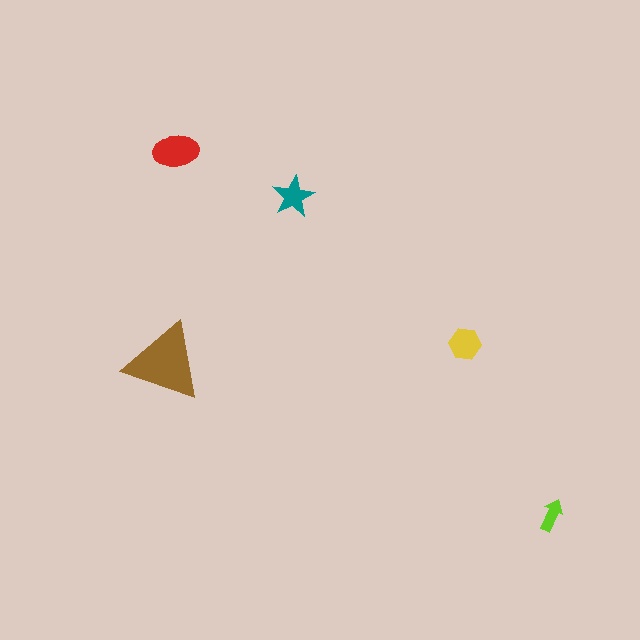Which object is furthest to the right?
The lime arrow is rightmost.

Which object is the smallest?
The lime arrow.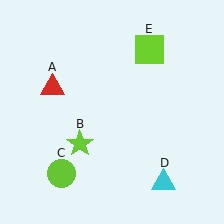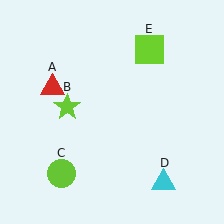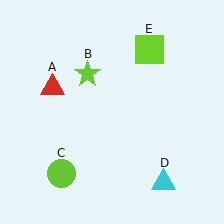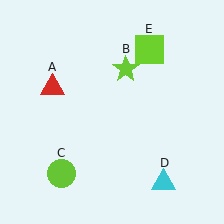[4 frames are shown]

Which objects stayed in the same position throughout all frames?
Red triangle (object A) and lime circle (object C) and cyan triangle (object D) and lime square (object E) remained stationary.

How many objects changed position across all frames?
1 object changed position: lime star (object B).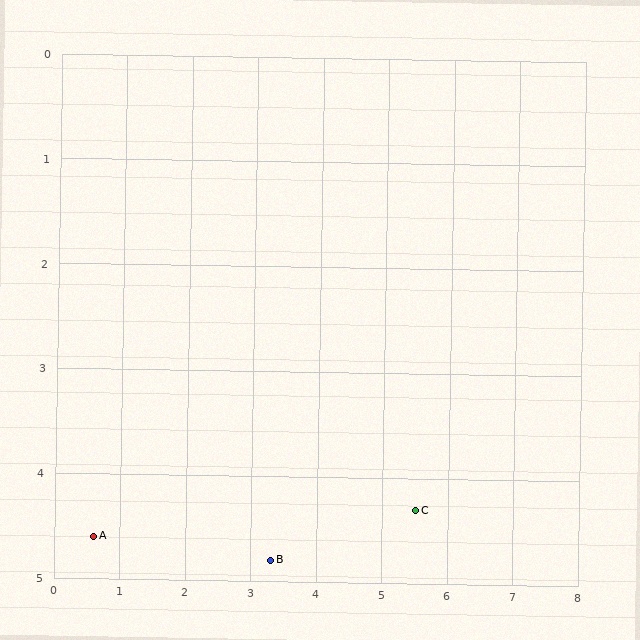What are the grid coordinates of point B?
Point B is at approximately (3.3, 4.8).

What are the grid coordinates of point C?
Point C is at approximately (5.5, 4.3).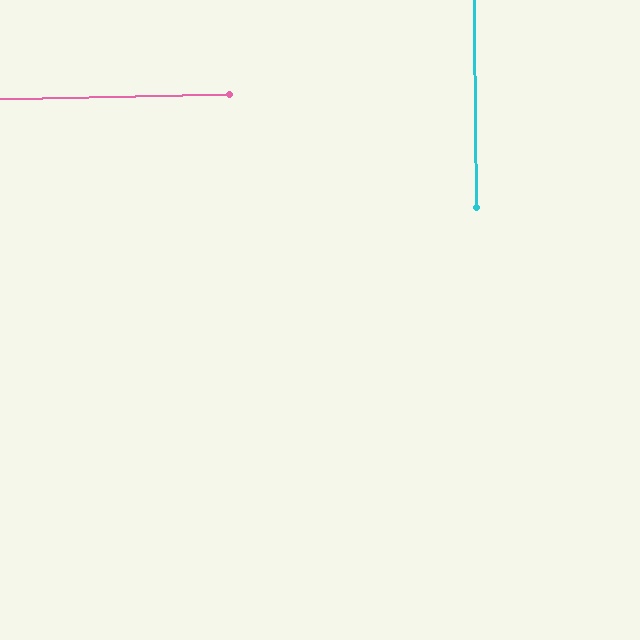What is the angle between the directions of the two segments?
Approximately 89 degrees.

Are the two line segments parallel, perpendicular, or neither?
Perpendicular — they meet at approximately 89°.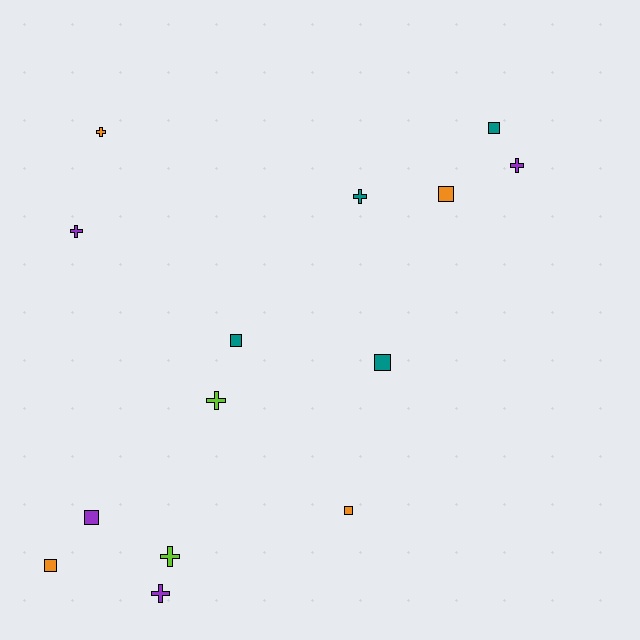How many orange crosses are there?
There is 1 orange cross.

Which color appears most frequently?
Purple, with 4 objects.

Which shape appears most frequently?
Cross, with 7 objects.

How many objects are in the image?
There are 14 objects.